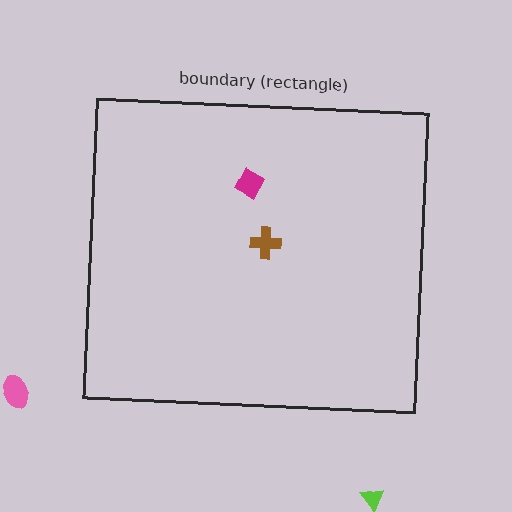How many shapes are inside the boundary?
2 inside, 2 outside.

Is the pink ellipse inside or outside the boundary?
Outside.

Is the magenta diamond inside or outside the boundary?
Inside.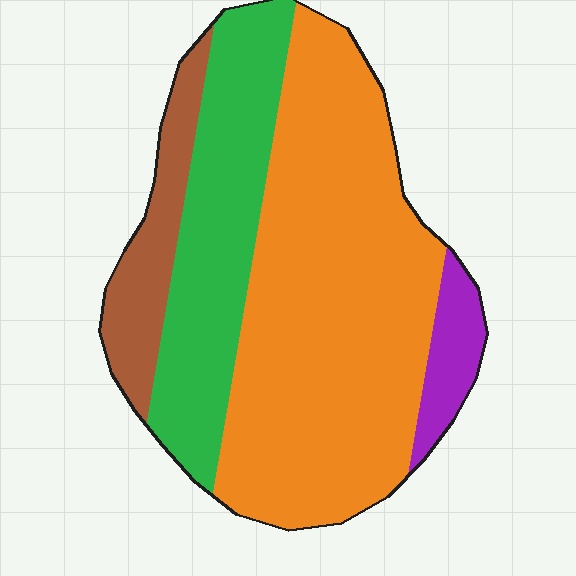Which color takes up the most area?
Orange, at roughly 55%.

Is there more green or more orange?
Orange.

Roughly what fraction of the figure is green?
Green covers about 25% of the figure.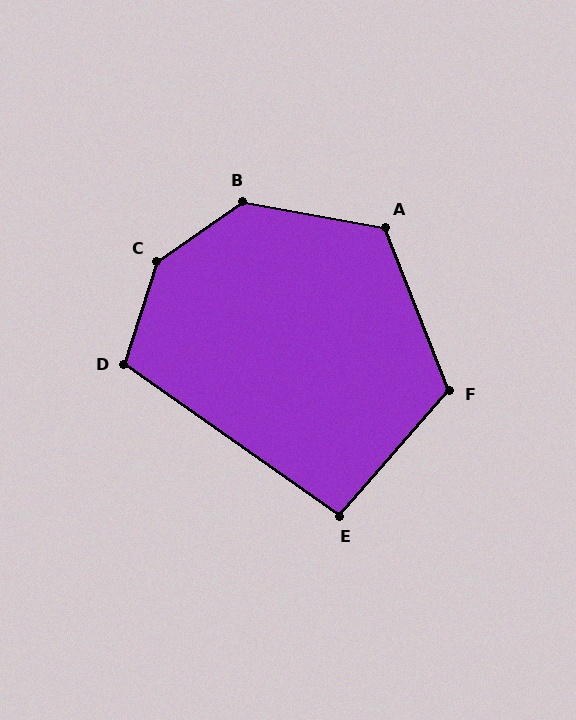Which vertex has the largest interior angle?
C, at approximately 142 degrees.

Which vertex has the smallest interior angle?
E, at approximately 96 degrees.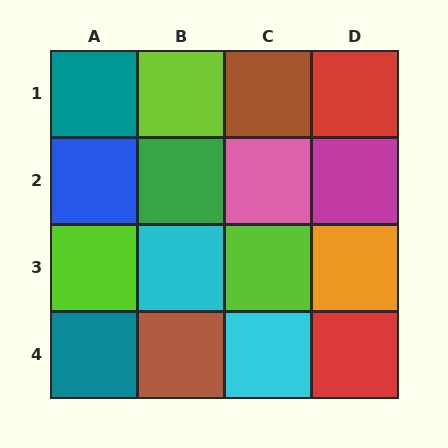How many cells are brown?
2 cells are brown.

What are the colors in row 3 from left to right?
Lime, cyan, lime, orange.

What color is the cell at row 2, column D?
Magenta.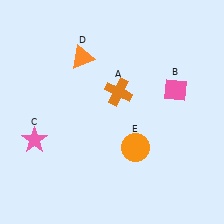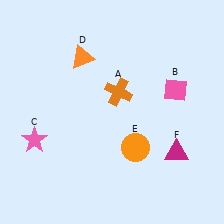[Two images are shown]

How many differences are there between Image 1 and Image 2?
There is 1 difference between the two images.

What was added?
A magenta triangle (F) was added in Image 2.